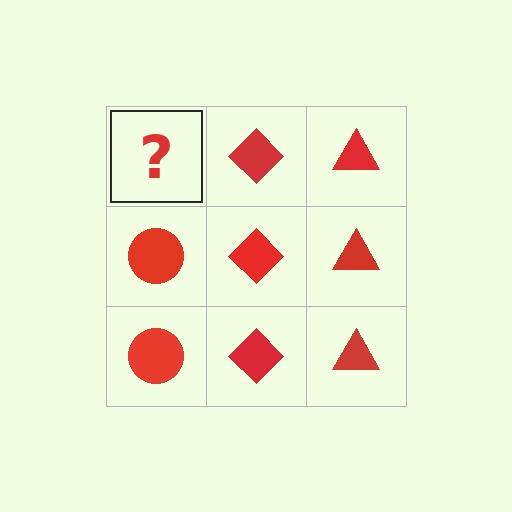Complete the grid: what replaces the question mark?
The question mark should be replaced with a red circle.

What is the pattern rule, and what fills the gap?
The rule is that each column has a consistent shape. The gap should be filled with a red circle.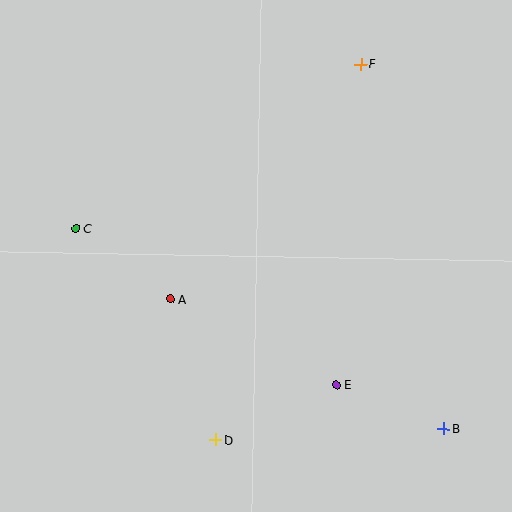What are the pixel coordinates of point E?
Point E is at (336, 385).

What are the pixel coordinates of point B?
Point B is at (444, 429).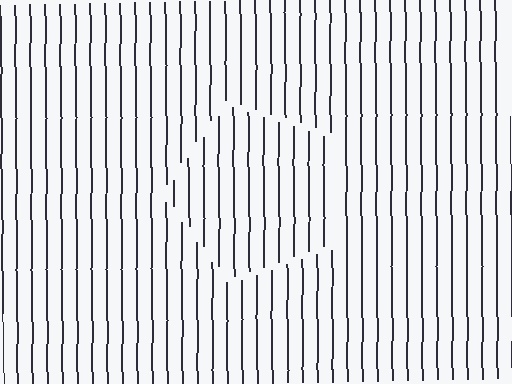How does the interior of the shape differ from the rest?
The interior of the shape contains the same grating, shifted by half a period — the contour is defined by the phase discontinuity where line-ends from the inner and outer gratings abut.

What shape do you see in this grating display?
An illusory pentagon. The interior of the shape contains the same grating, shifted by half a period — the contour is defined by the phase discontinuity where line-ends from the inner and outer gratings abut.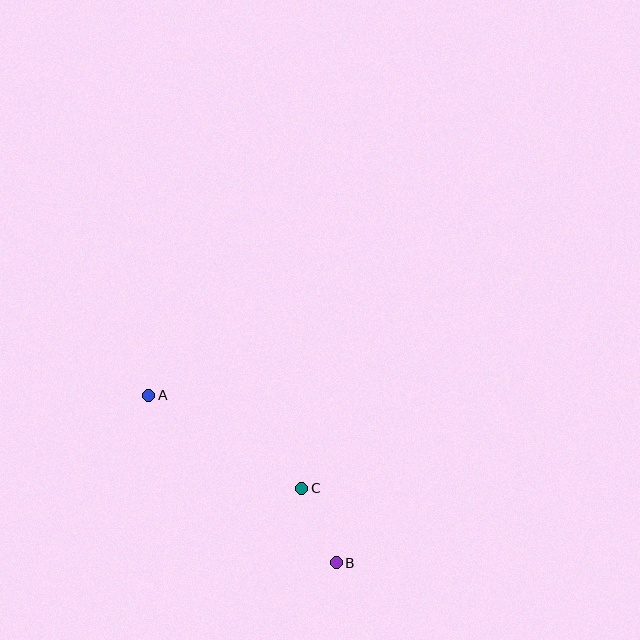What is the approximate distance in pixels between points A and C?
The distance between A and C is approximately 179 pixels.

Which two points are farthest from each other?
Points A and B are farthest from each other.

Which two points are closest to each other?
Points B and C are closest to each other.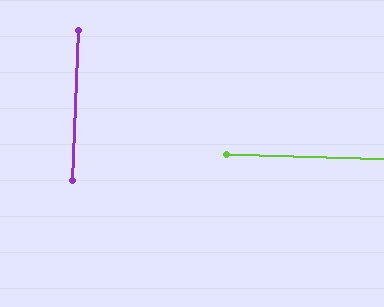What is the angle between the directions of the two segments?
Approximately 90 degrees.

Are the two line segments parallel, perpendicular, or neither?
Perpendicular — they meet at approximately 90°.